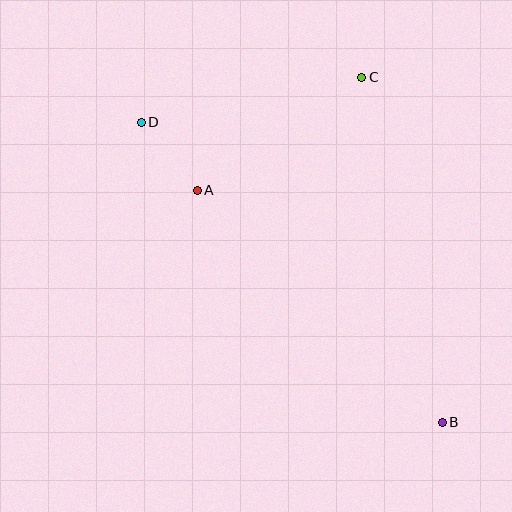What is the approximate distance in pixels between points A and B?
The distance between A and B is approximately 337 pixels.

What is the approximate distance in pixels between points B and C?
The distance between B and C is approximately 354 pixels.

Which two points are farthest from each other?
Points B and D are farthest from each other.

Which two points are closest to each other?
Points A and D are closest to each other.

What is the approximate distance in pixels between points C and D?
The distance between C and D is approximately 225 pixels.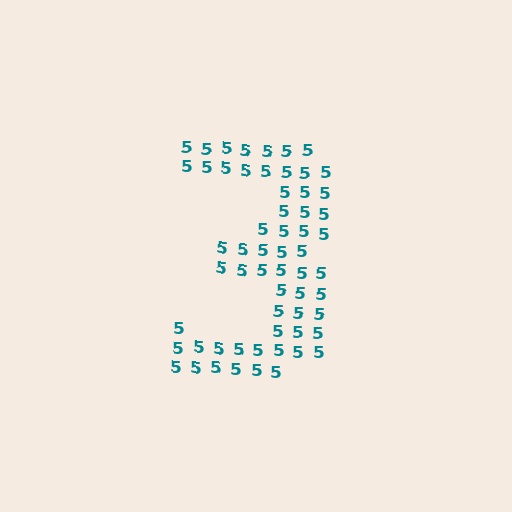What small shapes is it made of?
It is made of small digit 5's.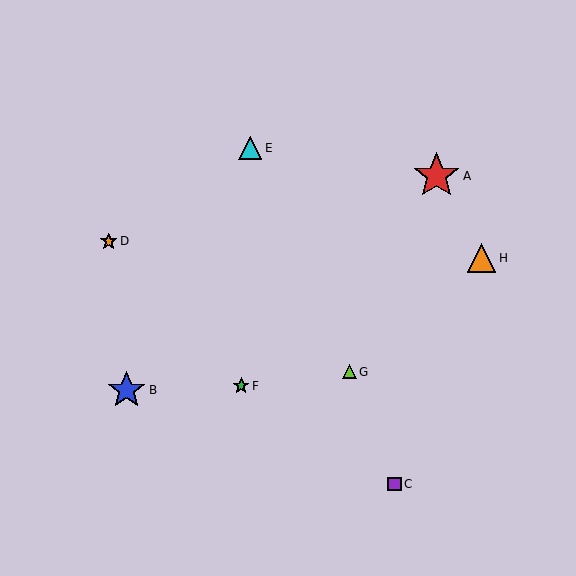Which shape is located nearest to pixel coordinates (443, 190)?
The red star (labeled A) at (437, 176) is nearest to that location.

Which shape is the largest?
The red star (labeled A) is the largest.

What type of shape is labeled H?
Shape H is an orange triangle.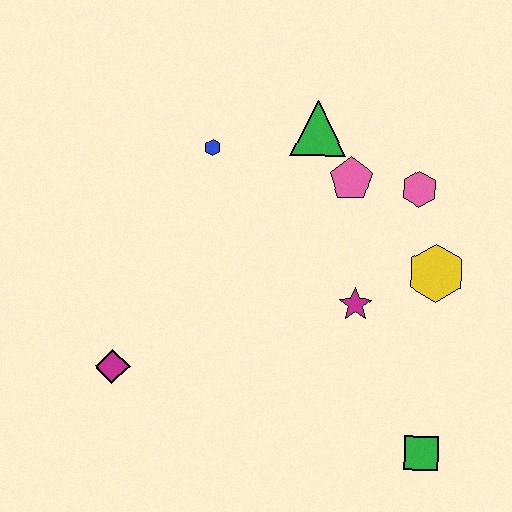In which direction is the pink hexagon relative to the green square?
The pink hexagon is above the green square.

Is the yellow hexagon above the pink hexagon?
No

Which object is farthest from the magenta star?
The magenta diamond is farthest from the magenta star.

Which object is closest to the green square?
The magenta star is closest to the green square.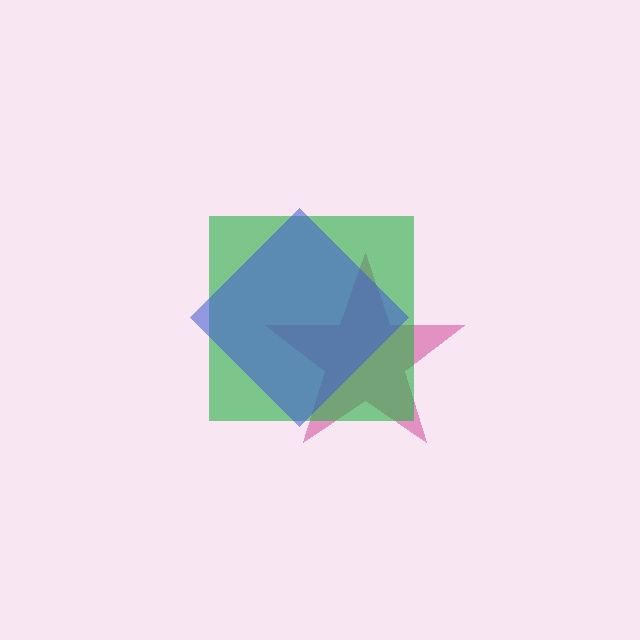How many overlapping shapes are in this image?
There are 3 overlapping shapes in the image.